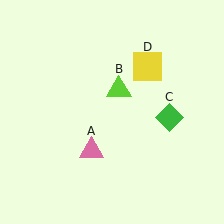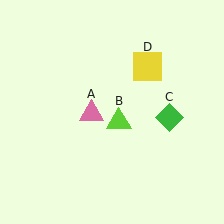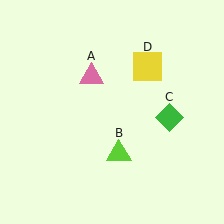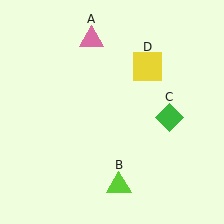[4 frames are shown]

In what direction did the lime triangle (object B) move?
The lime triangle (object B) moved down.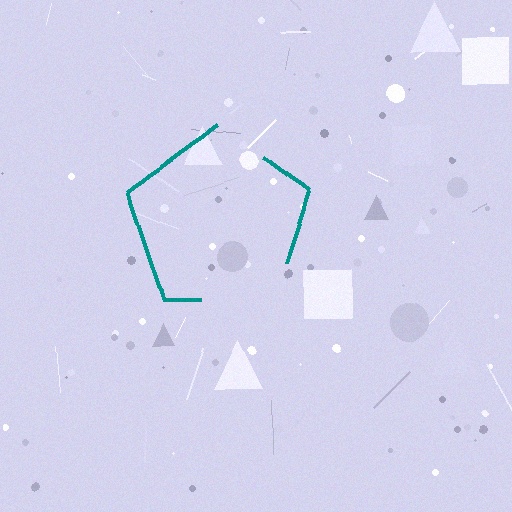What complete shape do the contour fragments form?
The contour fragments form a pentagon.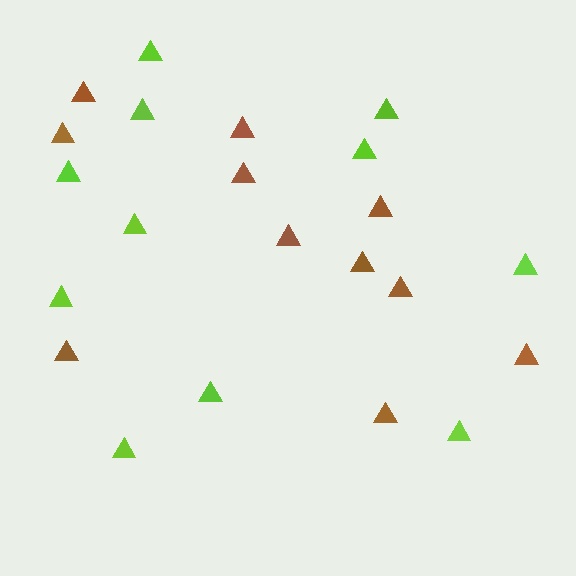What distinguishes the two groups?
There are 2 groups: one group of lime triangles (11) and one group of brown triangles (11).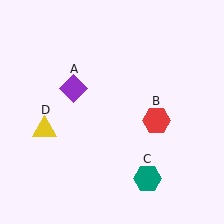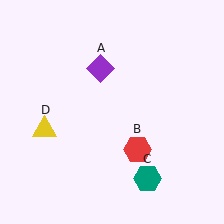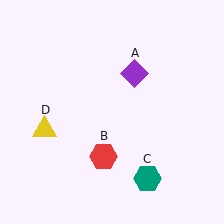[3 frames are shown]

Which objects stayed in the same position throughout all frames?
Teal hexagon (object C) and yellow triangle (object D) remained stationary.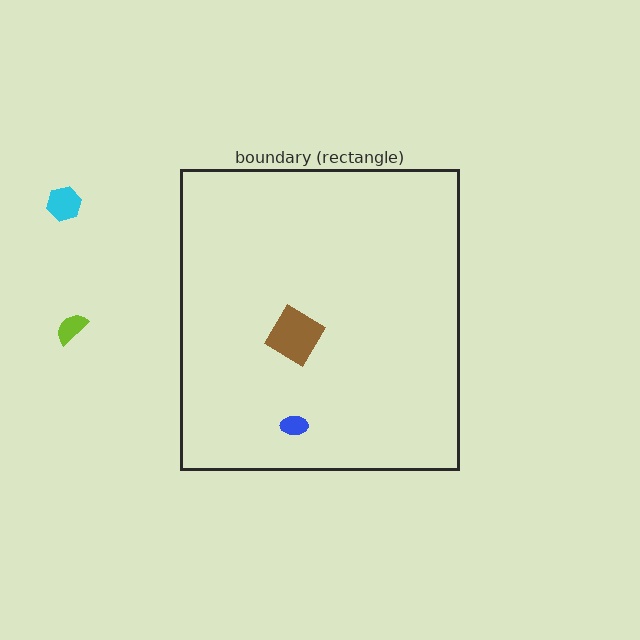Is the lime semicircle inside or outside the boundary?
Outside.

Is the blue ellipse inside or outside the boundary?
Inside.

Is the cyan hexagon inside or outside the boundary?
Outside.